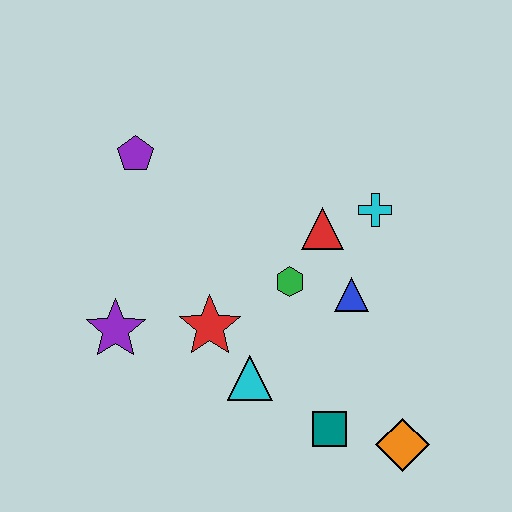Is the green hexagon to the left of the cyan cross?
Yes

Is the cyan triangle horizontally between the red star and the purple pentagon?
No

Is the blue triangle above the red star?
Yes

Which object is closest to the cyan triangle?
The red star is closest to the cyan triangle.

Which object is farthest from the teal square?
The purple pentagon is farthest from the teal square.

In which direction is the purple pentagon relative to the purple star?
The purple pentagon is above the purple star.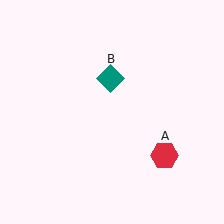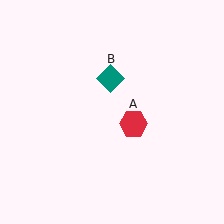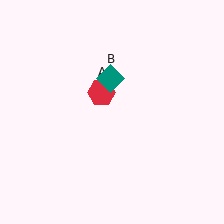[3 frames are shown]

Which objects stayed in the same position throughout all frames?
Teal diamond (object B) remained stationary.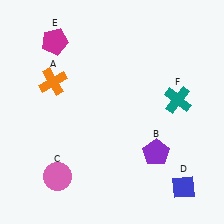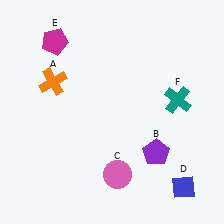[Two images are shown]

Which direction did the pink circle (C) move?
The pink circle (C) moved right.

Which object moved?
The pink circle (C) moved right.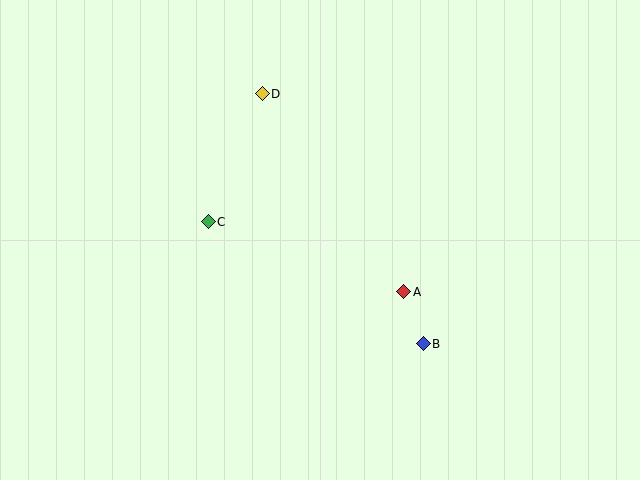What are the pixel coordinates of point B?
Point B is at (423, 344).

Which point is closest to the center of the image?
Point A at (404, 292) is closest to the center.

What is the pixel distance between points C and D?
The distance between C and D is 139 pixels.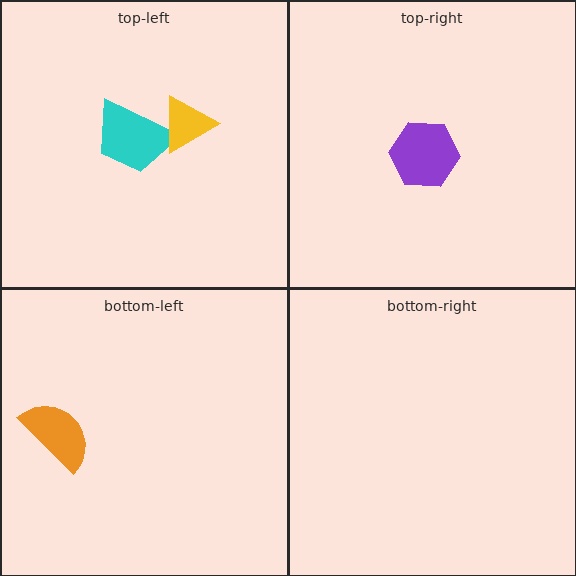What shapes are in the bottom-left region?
The orange semicircle.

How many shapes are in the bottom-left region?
1.